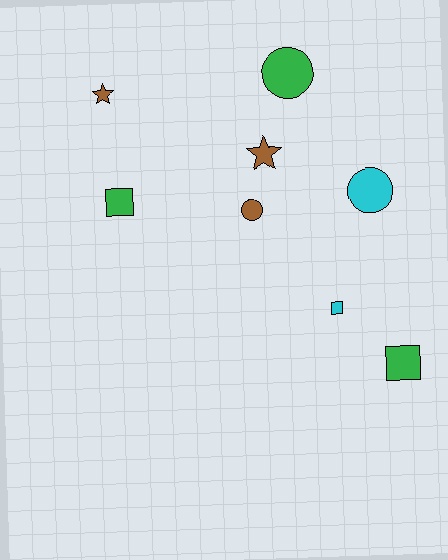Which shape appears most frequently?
Circle, with 3 objects.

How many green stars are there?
There are no green stars.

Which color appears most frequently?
Green, with 3 objects.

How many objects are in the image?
There are 8 objects.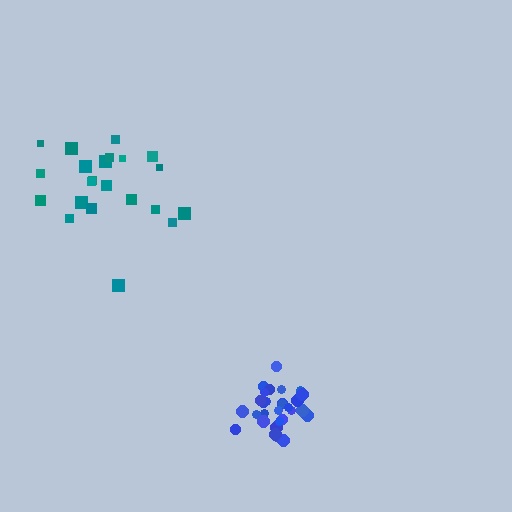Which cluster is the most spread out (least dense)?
Teal.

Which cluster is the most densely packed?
Blue.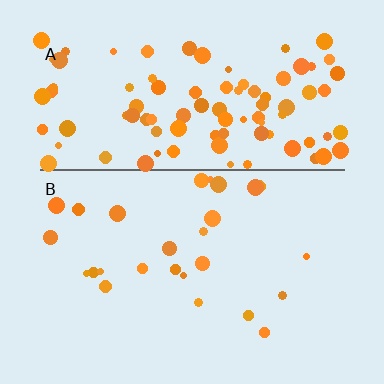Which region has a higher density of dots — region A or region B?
A (the top).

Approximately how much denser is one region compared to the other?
Approximately 3.8× — region A over region B.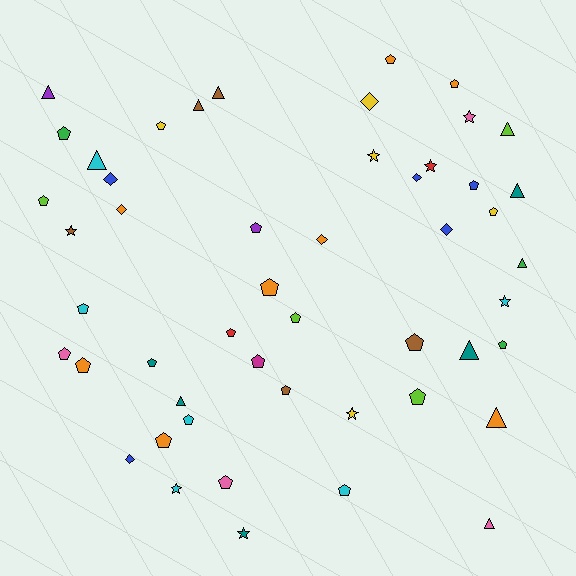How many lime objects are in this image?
There are 4 lime objects.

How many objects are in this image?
There are 50 objects.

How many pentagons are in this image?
There are 24 pentagons.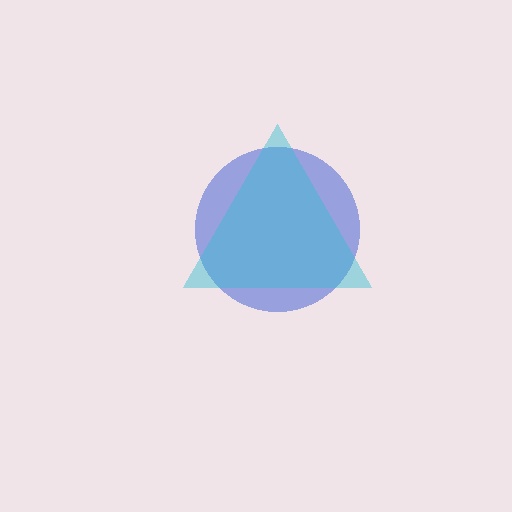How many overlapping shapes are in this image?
There are 2 overlapping shapes in the image.